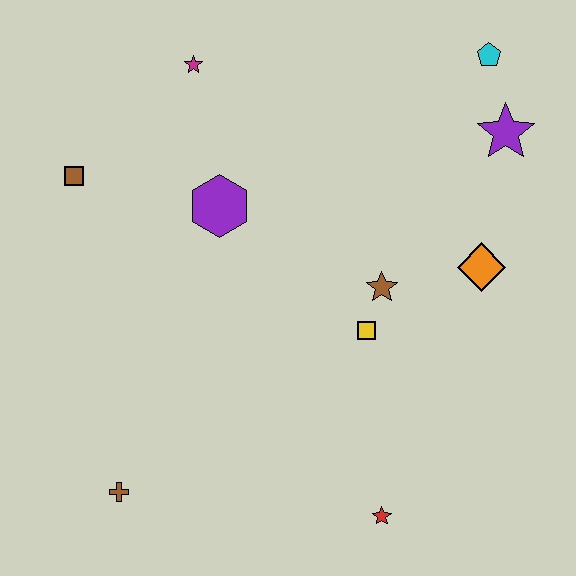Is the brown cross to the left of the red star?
Yes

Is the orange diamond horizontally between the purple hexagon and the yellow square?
No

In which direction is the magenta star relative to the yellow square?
The magenta star is above the yellow square.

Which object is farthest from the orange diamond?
The brown cross is farthest from the orange diamond.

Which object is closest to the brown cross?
The red star is closest to the brown cross.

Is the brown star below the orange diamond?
Yes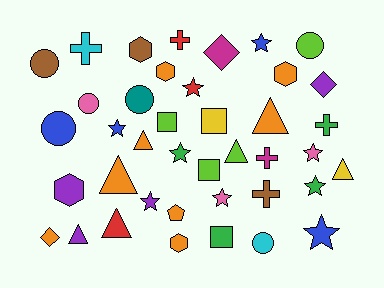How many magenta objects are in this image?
There are 2 magenta objects.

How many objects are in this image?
There are 40 objects.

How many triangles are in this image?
There are 7 triangles.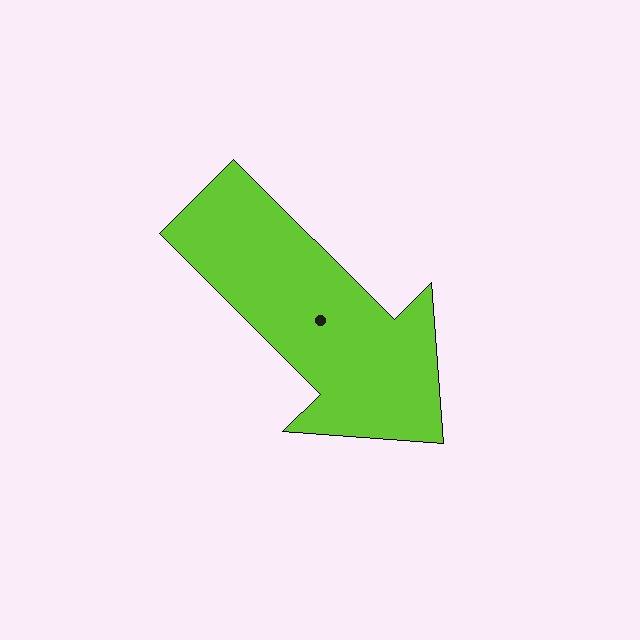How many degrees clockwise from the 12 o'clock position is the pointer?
Approximately 135 degrees.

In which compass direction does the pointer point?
Southeast.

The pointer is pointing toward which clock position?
Roughly 4 o'clock.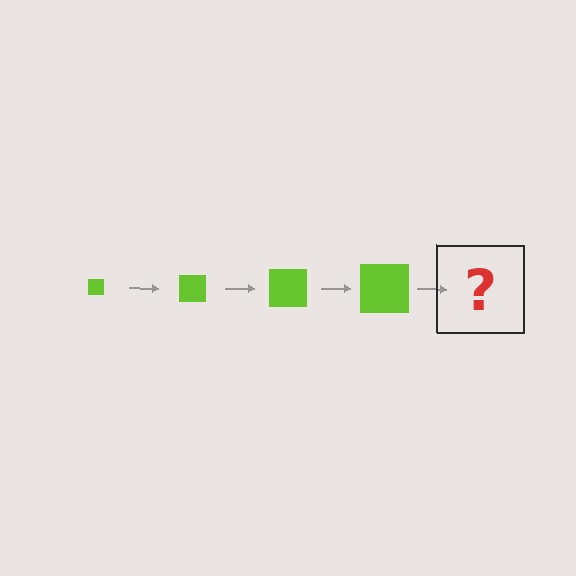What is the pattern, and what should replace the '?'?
The pattern is that the square gets progressively larger each step. The '?' should be a lime square, larger than the previous one.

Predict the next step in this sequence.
The next step is a lime square, larger than the previous one.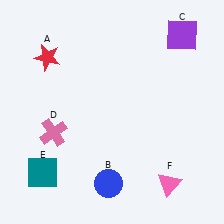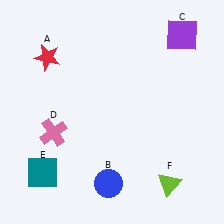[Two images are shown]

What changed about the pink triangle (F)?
In Image 1, F is pink. In Image 2, it changed to lime.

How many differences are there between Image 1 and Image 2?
There is 1 difference between the two images.